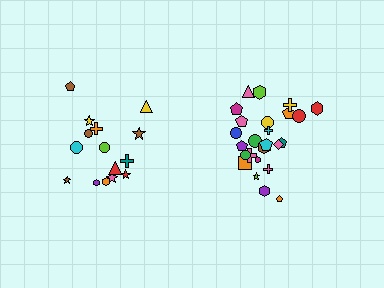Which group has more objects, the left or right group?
The right group.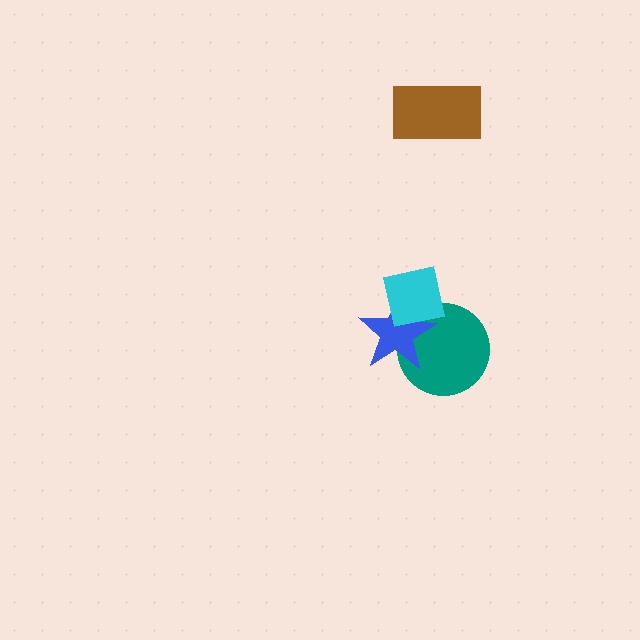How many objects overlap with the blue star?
2 objects overlap with the blue star.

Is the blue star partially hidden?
Yes, it is partially covered by another shape.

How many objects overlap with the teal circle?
2 objects overlap with the teal circle.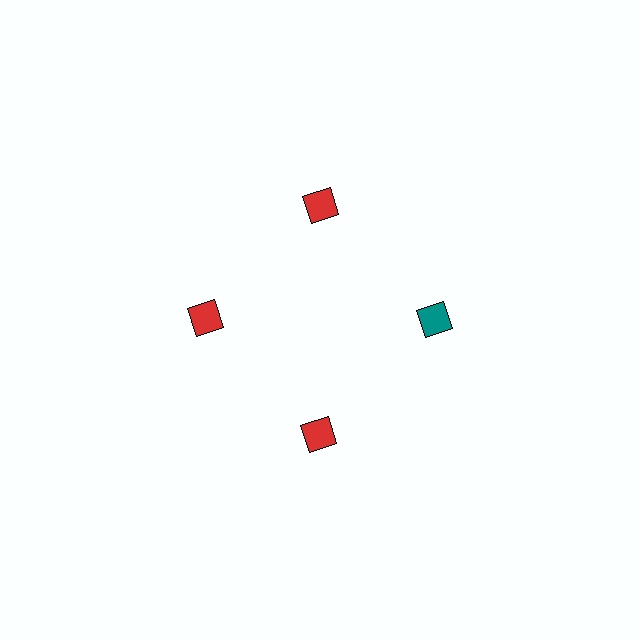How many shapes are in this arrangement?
There are 4 shapes arranged in a ring pattern.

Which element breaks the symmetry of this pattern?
The teal diamond at roughly the 3 o'clock position breaks the symmetry. All other shapes are red diamonds.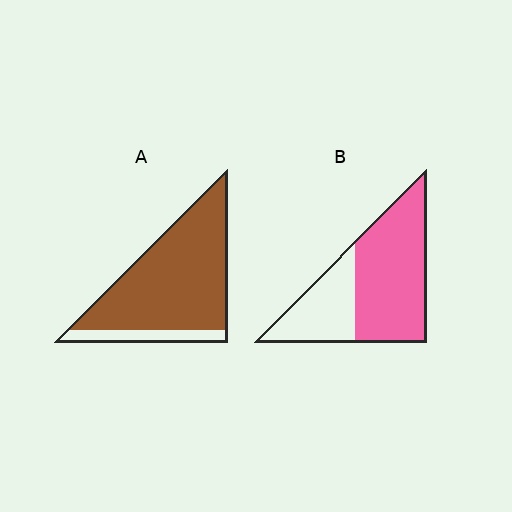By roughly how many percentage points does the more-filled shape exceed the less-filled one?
By roughly 20 percentage points (A over B).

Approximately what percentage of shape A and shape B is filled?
A is approximately 85% and B is approximately 65%.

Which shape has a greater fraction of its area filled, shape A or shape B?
Shape A.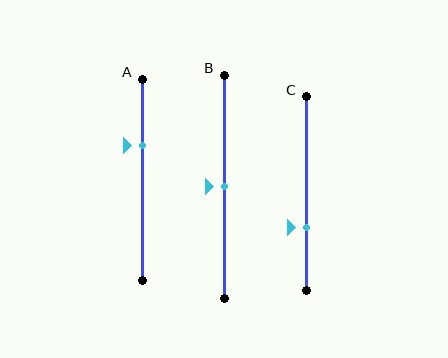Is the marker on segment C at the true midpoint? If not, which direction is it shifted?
No, the marker on segment C is shifted downward by about 18% of the segment length.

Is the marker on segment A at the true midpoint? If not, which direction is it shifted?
No, the marker on segment A is shifted upward by about 17% of the segment length.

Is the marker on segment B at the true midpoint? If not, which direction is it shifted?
Yes, the marker on segment B is at the true midpoint.